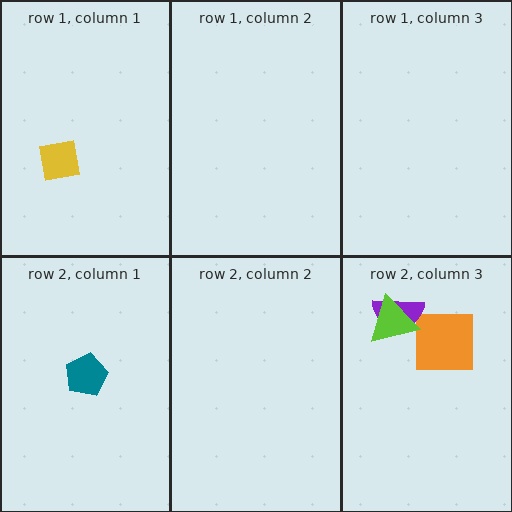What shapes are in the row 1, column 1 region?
The yellow square.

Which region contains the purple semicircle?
The row 2, column 3 region.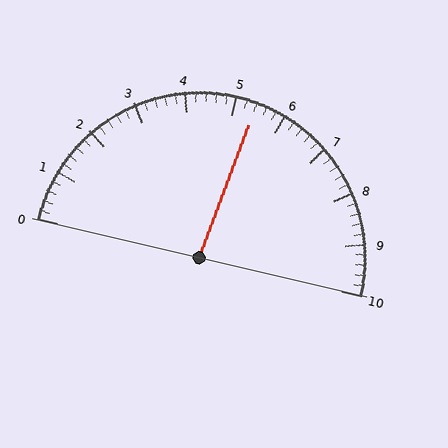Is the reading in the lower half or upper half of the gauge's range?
The reading is in the upper half of the range (0 to 10).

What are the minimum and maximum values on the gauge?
The gauge ranges from 0 to 10.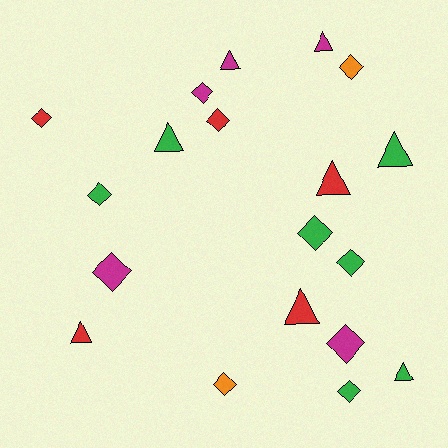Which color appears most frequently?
Green, with 7 objects.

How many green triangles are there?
There are 3 green triangles.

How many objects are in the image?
There are 19 objects.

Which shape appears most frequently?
Diamond, with 11 objects.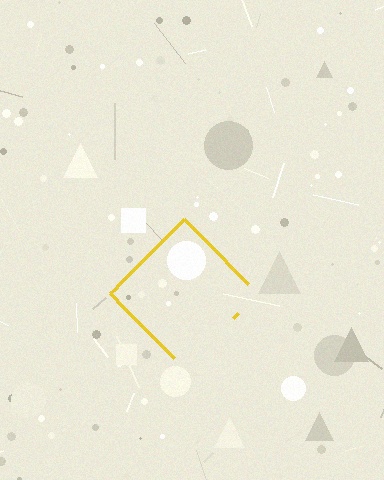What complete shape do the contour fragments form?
The contour fragments form a diamond.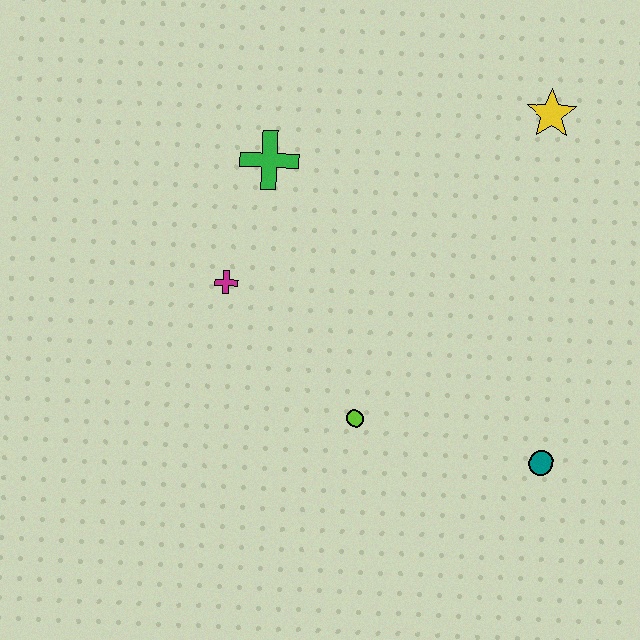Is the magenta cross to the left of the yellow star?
Yes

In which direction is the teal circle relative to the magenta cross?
The teal circle is to the right of the magenta cross.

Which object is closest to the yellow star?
The green cross is closest to the yellow star.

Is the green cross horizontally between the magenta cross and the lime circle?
Yes